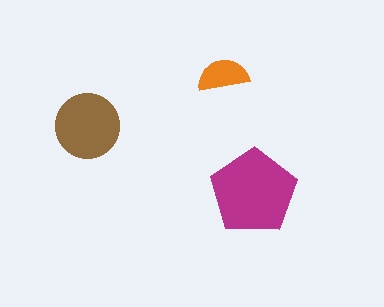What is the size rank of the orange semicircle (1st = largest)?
3rd.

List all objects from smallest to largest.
The orange semicircle, the brown circle, the magenta pentagon.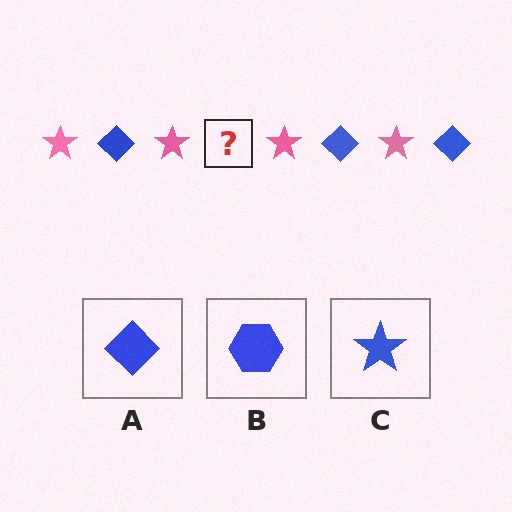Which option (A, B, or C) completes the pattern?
A.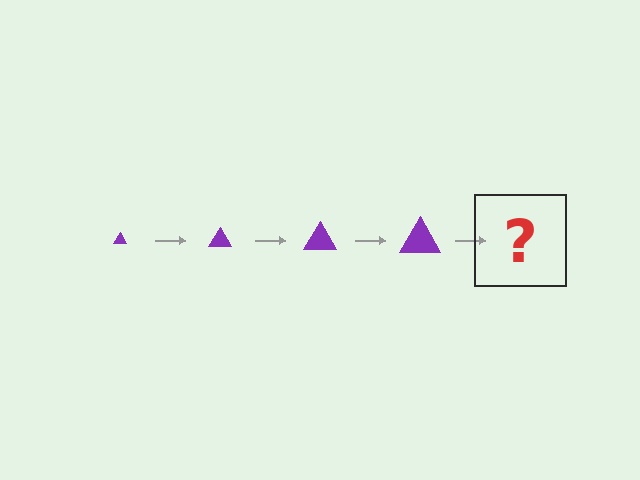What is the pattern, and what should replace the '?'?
The pattern is that the triangle gets progressively larger each step. The '?' should be a purple triangle, larger than the previous one.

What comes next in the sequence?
The next element should be a purple triangle, larger than the previous one.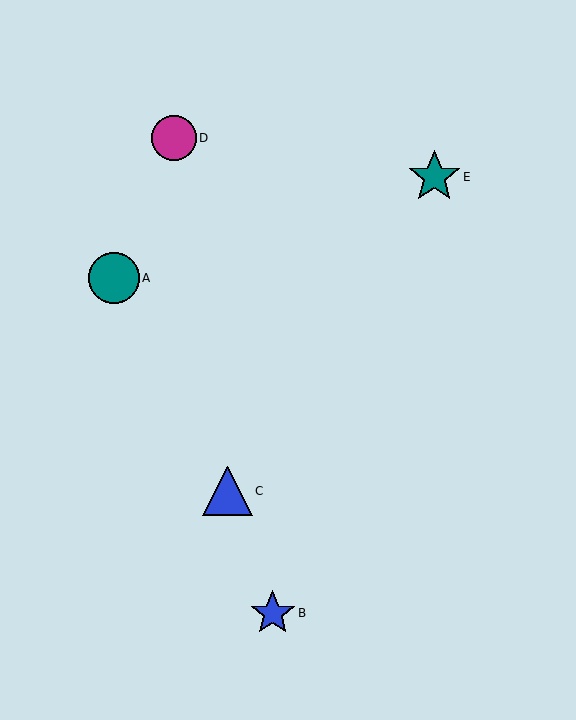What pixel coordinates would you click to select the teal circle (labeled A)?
Click at (114, 278) to select the teal circle A.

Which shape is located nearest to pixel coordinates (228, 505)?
The blue triangle (labeled C) at (228, 491) is nearest to that location.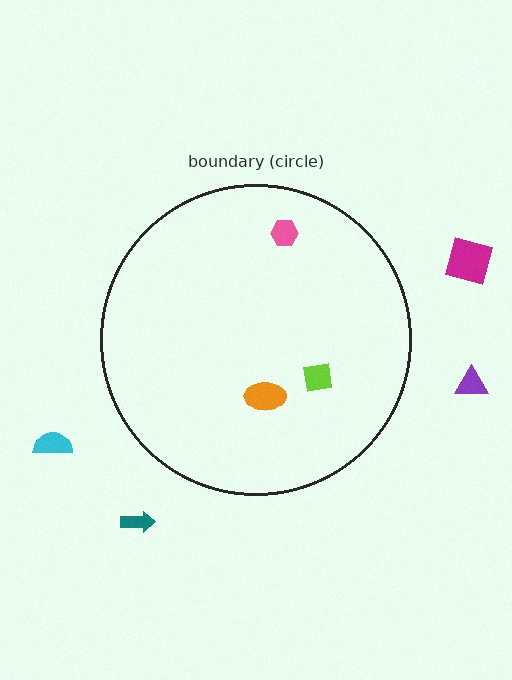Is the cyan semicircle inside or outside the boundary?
Outside.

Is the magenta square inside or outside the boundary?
Outside.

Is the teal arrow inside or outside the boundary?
Outside.